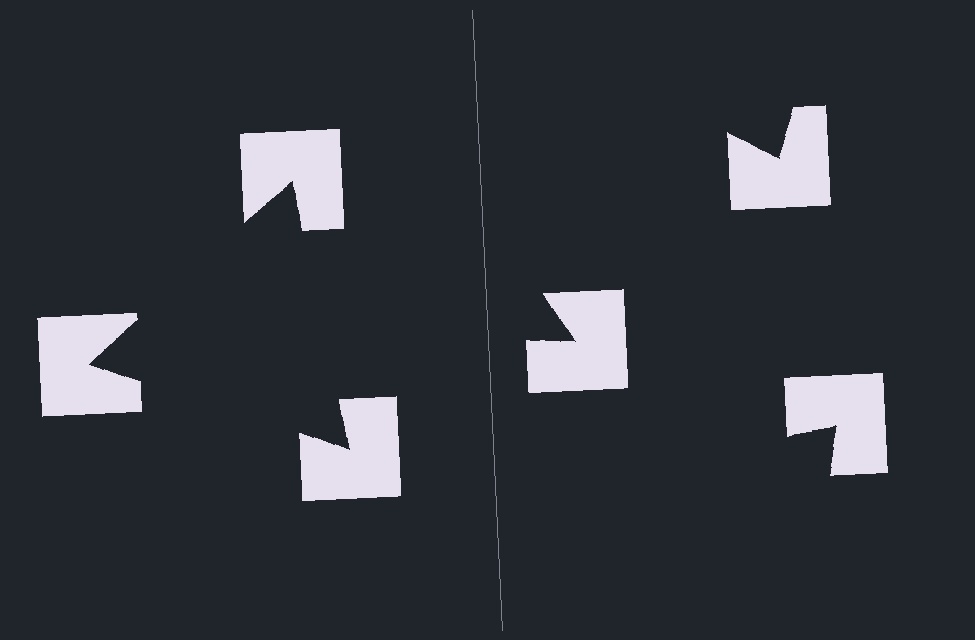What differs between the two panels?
The notched squares are positioned identically on both sides; only the wedge orientations differ. On the left they align to a triangle; on the right they are misaligned.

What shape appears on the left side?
An illusory triangle.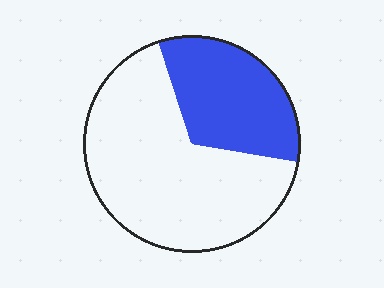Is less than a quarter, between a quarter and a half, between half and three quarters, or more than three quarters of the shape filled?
Between a quarter and a half.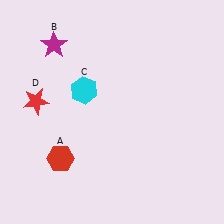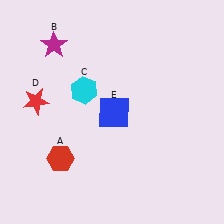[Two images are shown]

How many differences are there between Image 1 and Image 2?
There is 1 difference between the two images.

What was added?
A blue square (E) was added in Image 2.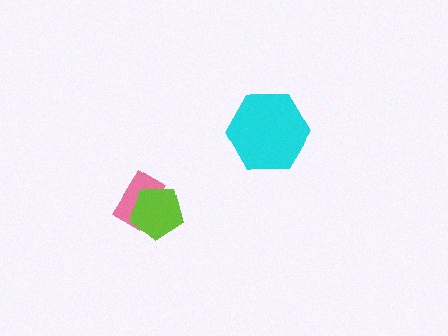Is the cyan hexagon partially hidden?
No, no other shape covers it.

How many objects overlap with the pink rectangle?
1 object overlaps with the pink rectangle.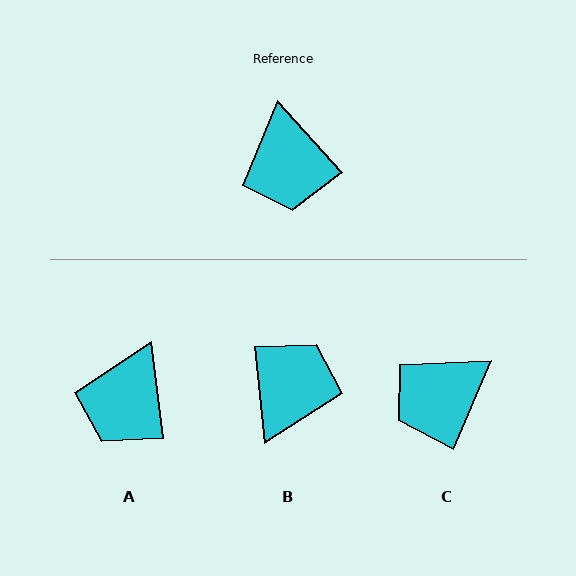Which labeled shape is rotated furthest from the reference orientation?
B, about 145 degrees away.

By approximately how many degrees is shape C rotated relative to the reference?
Approximately 65 degrees clockwise.